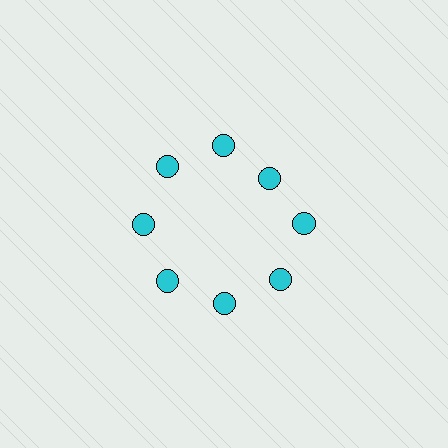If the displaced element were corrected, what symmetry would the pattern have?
It would have 8-fold rotational symmetry — the pattern would map onto itself every 45 degrees.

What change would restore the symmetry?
The symmetry would be restored by moving it outward, back onto the ring so that all 8 circles sit at equal angles and equal distance from the center.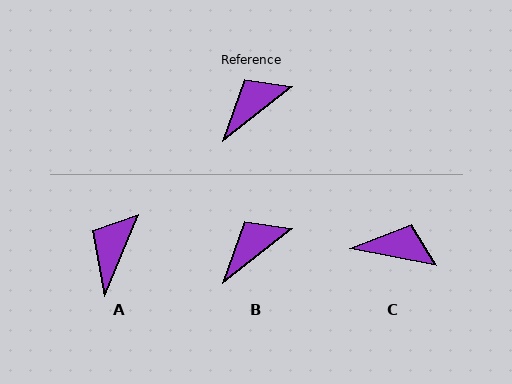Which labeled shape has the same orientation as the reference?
B.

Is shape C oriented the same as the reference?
No, it is off by about 50 degrees.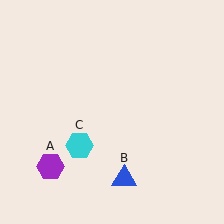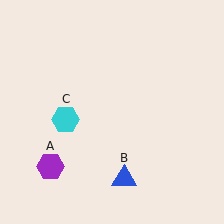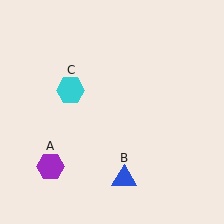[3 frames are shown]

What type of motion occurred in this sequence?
The cyan hexagon (object C) rotated clockwise around the center of the scene.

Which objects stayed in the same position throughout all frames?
Purple hexagon (object A) and blue triangle (object B) remained stationary.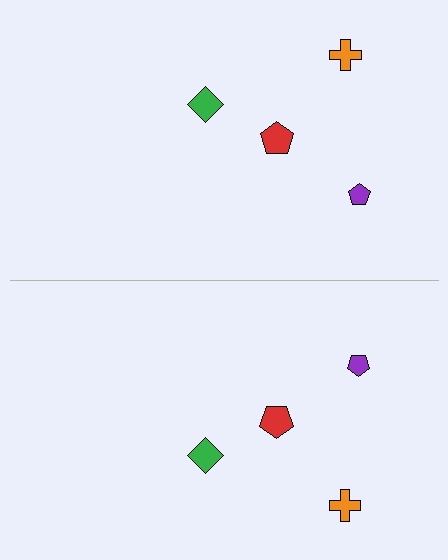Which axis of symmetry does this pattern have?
The pattern has a horizontal axis of symmetry running through the center of the image.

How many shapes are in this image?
There are 8 shapes in this image.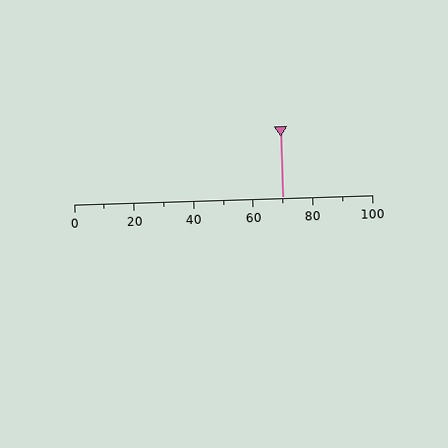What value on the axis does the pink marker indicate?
The marker indicates approximately 70.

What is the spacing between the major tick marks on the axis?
The major ticks are spaced 20 apart.